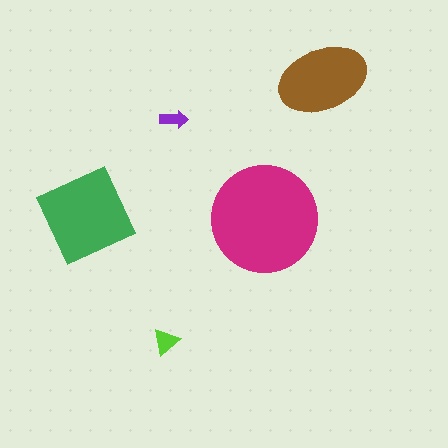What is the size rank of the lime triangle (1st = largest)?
4th.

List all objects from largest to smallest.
The magenta circle, the green square, the brown ellipse, the lime triangle, the purple arrow.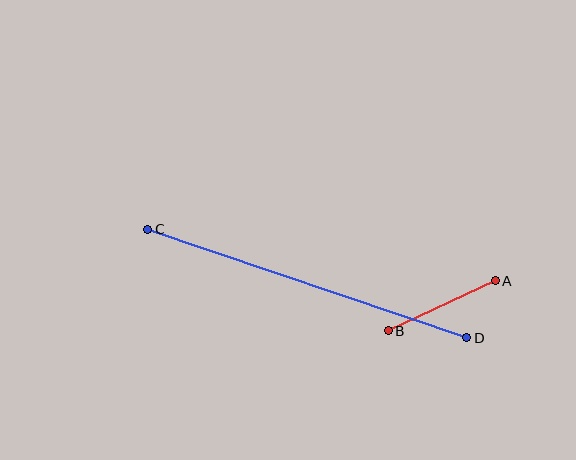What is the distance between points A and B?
The distance is approximately 118 pixels.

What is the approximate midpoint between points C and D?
The midpoint is at approximately (307, 283) pixels.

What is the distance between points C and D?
The distance is approximately 337 pixels.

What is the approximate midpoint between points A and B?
The midpoint is at approximately (442, 306) pixels.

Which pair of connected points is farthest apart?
Points C and D are farthest apart.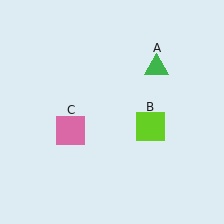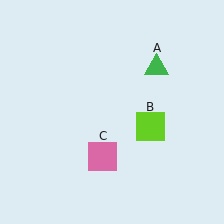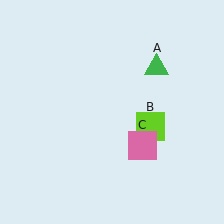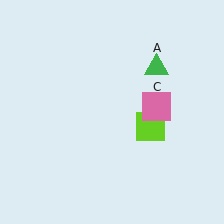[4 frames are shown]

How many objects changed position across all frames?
1 object changed position: pink square (object C).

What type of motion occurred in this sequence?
The pink square (object C) rotated counterclockwise around the center of the scene.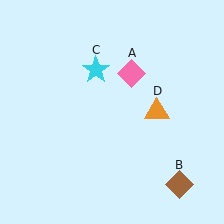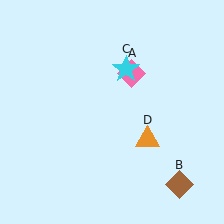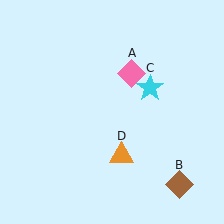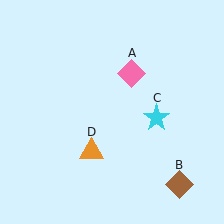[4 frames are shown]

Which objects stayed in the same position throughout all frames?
Pink diamond (object A) and brown diamond (object B) remained stationary.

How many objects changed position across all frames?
2 objects changed position: cyan star (object C), orange triangle (object D).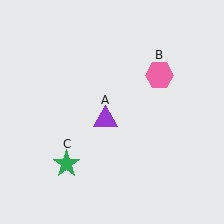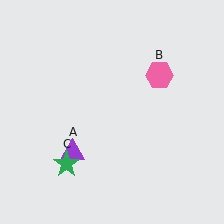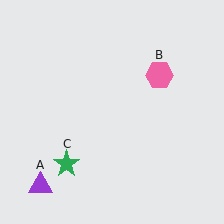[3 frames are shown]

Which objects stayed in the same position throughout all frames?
Pink hexagon (object B) and green star (object C) remained stationary.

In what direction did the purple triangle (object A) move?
The purple triangle (object A) moved down and to the left.